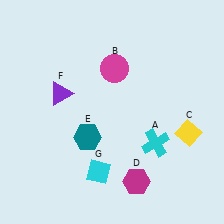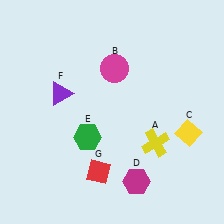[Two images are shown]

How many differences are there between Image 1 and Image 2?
There are 3 differences between the two images.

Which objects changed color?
A changed from cyan to yellow. E changed from teal to green. G changed from cyan to red.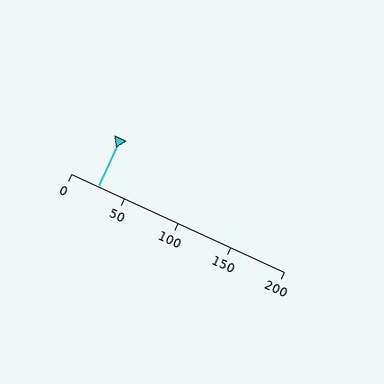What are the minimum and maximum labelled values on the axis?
The axis runs from 0 to 200.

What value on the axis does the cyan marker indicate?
The marker indicates approximately 25.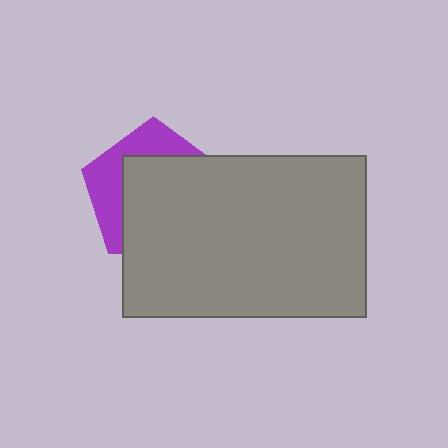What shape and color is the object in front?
The object in front is a gray rectangle.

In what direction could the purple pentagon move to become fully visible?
The purple pentagon could move toward the upper-left. That would shift it out from behind the gray rectangle entirely.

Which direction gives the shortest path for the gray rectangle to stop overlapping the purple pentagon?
Moving toward the lower-right gives the shortest separation.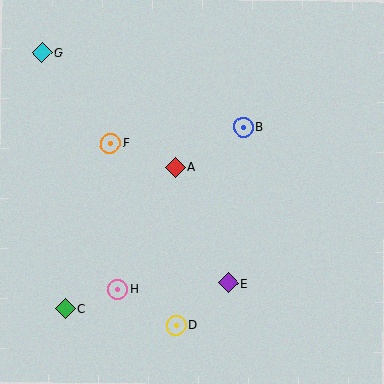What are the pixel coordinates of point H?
Point H is at (118, 289).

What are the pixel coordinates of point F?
Point F is at (110, 143).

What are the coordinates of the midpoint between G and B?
The midpoint between G and B is at (142, 90).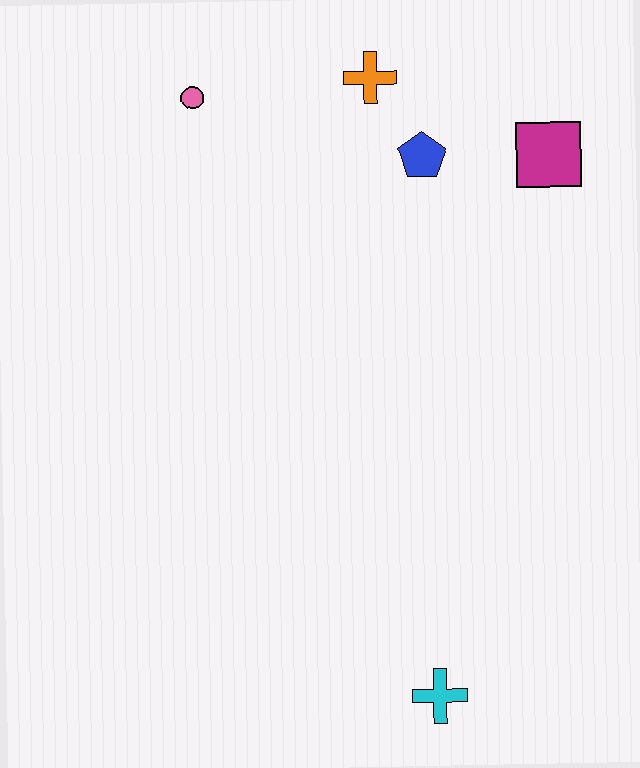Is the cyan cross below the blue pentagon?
Yes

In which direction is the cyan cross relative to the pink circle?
The cyan cross is below the pink circle.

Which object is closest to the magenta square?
The blue pentagon is closest to the magenta square.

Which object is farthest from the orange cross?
The cyan cross is farthest from the orange cross.